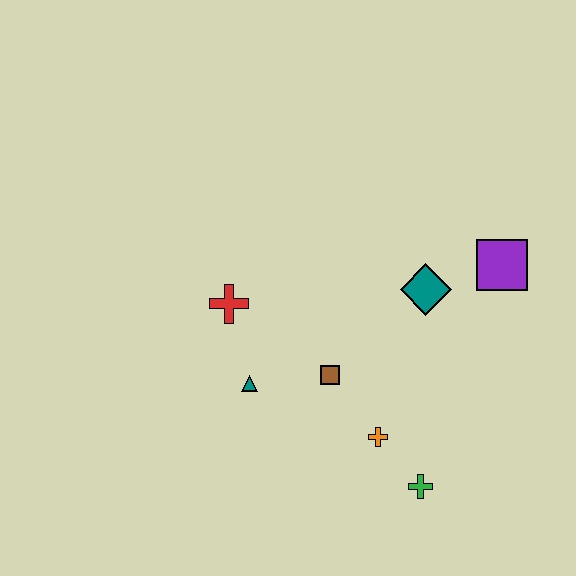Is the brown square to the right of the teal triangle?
Yes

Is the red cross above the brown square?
Yes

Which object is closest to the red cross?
The teal triangle is closest to the red cross.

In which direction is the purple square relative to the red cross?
The purple square is to the right of the red cross.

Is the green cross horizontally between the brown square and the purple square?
Yes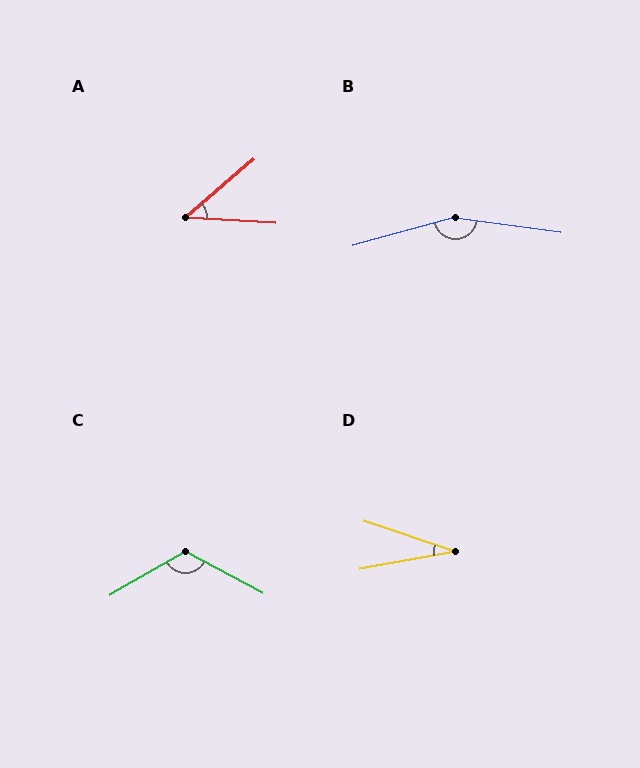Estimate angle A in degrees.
Approximately 44 degrees.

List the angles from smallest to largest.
D (29°), A (44°), C (122°), B (156°).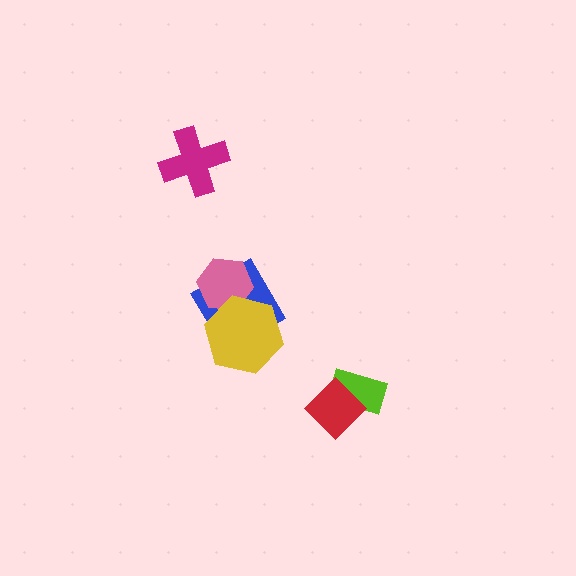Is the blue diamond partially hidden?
Yes, it is partially covered by another shape.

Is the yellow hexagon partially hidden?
No, no other shape covers it.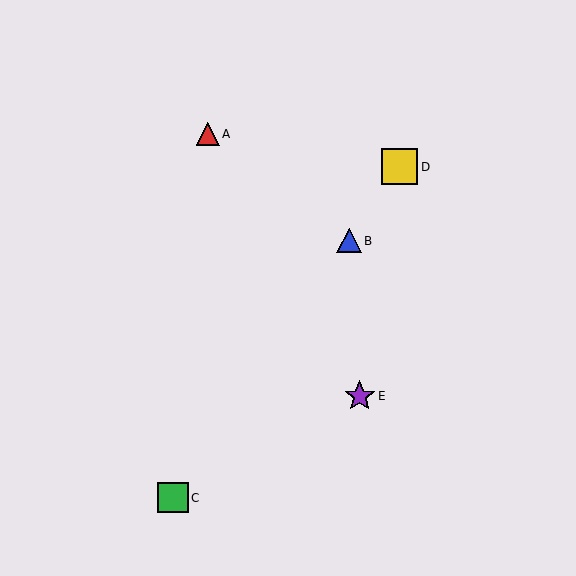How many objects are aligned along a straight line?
3 objects (B, C, D) are aligned along a straight line.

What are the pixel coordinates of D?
Object D is at (400, 167).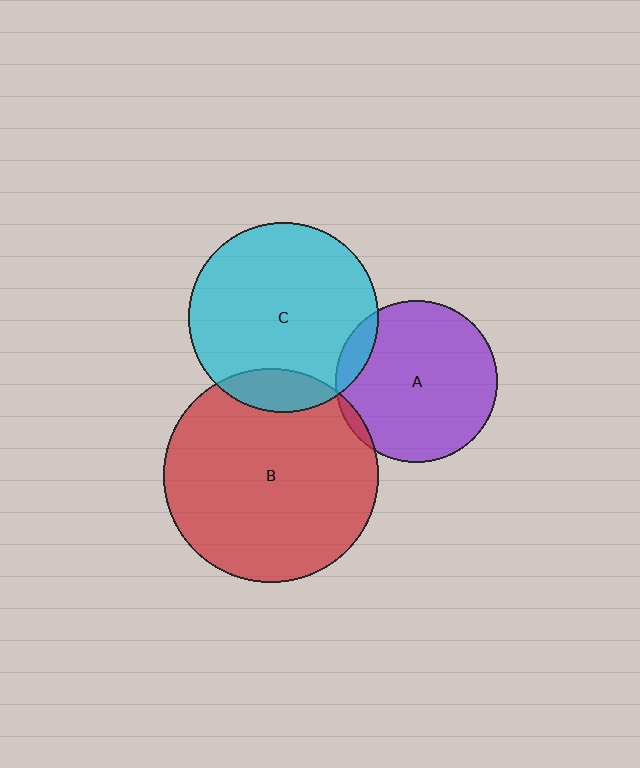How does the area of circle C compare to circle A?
Approximately 1.4 times.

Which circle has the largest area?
Circle B (red).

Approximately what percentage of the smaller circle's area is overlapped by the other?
Approximately 15%.